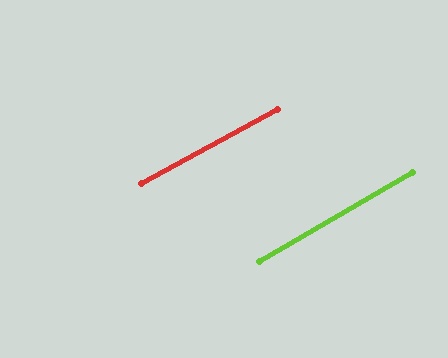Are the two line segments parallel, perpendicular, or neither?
Parallel — their directions differ by only 1.4°.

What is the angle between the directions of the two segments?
Approximately 1 degree.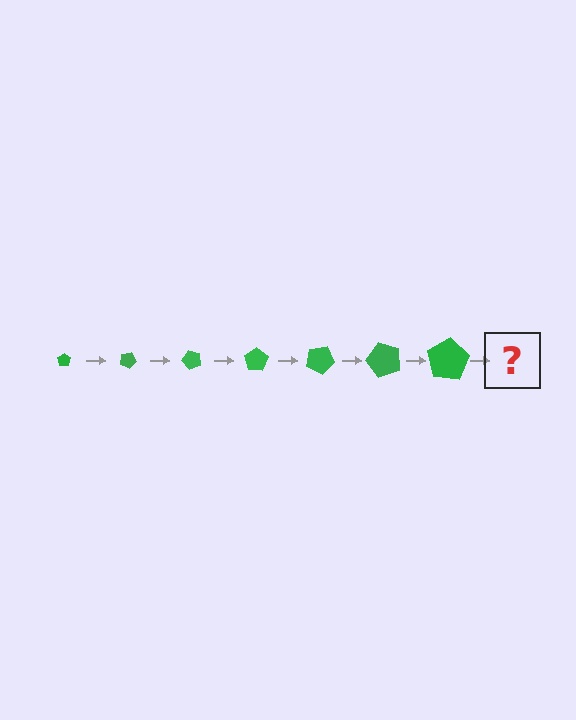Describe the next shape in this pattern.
It should be a pentagon, larger than the previous one and rotated 175 degrees from the start.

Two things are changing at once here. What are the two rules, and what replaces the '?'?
The two rules are that the pentagon grows larger each step and it rotates 25 degrees each step. The '?' should be a pentagon, larger than the previous one and rotated 175 degrees from the start.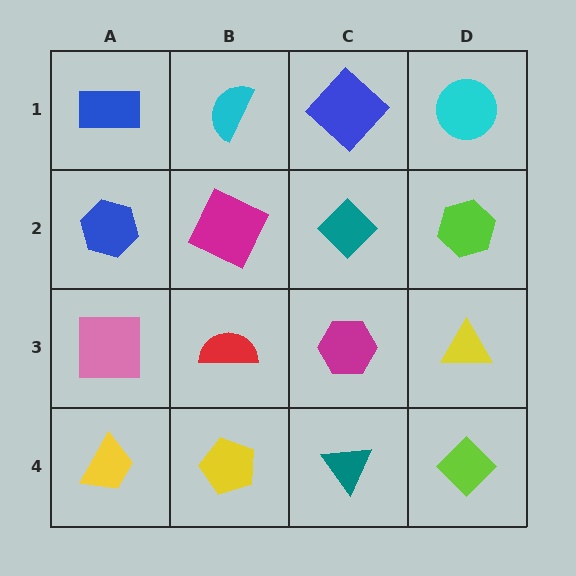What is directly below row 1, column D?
A lime hexagon.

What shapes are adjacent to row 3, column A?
A blue hexagon (row 2, column A), a yellow trapezoid (row 4, column A), a red semicircle (row 3, column B).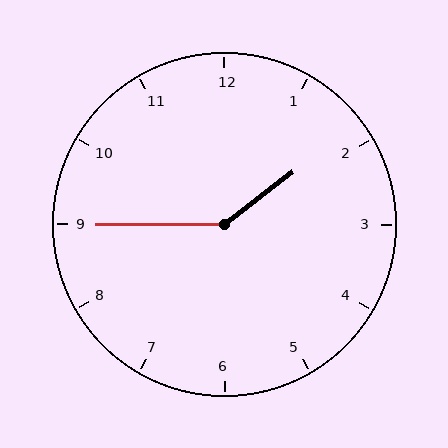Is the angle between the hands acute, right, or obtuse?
It is obtuse.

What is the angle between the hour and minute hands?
Approximately 142 degrees.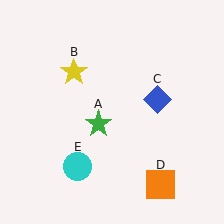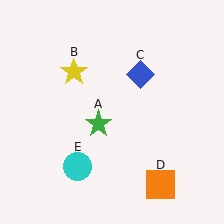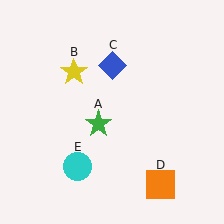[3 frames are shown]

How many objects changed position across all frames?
1 object changed position: blue diamond (object C).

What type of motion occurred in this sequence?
The blue diamond (object C) rotated counterclockwise around the center of the scene.